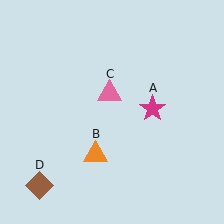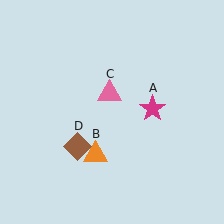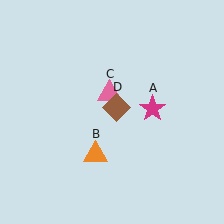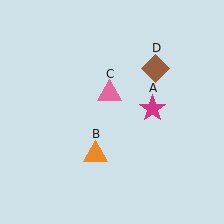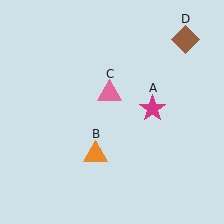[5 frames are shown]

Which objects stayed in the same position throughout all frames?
Magenta star (object A) and orange triangle (object B) and pink triangle (object C) remained stationary.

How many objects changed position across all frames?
1 object changed position: brown diamond (object D).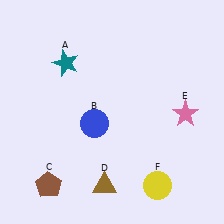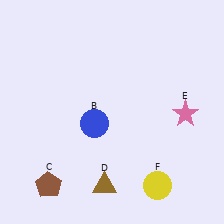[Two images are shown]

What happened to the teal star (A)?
The teal star (A) was removed in Image 2. It was in the top-left area of Image 1.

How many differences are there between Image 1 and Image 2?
There is 1 difference between the two images.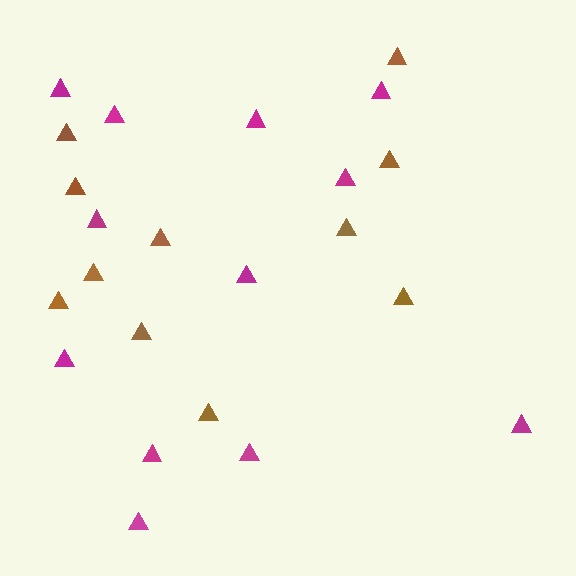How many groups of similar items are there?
There are 2 groups: one group of brown triangles (11) and one group of magenta triangles (12).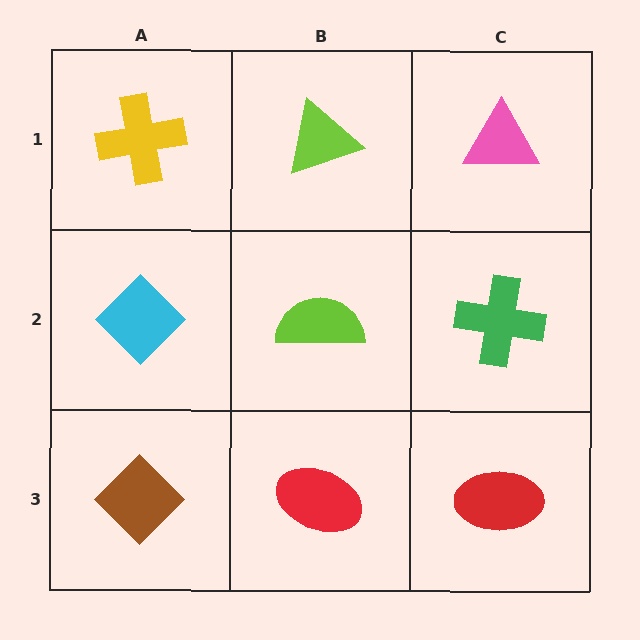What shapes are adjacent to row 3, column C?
A green cross (row 2, column C), a red ellipse (row 3, column B).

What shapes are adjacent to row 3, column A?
A cyan diamond (row 2, column A), a red ellipse (row 3, column B).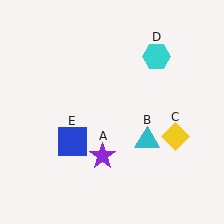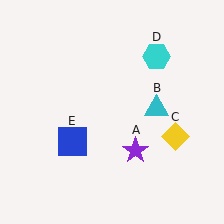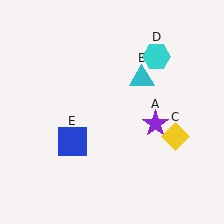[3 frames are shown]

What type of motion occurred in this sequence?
The purple star (object A), cyan triangle (object B) rotated counterclockwise around the center of the scene.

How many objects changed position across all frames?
2 objects changed position: purple star (object A), cyan triangle (object B).